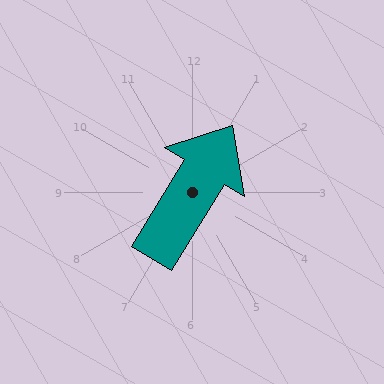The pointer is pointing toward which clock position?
Roughly 1 o'clock.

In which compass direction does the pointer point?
Northeast.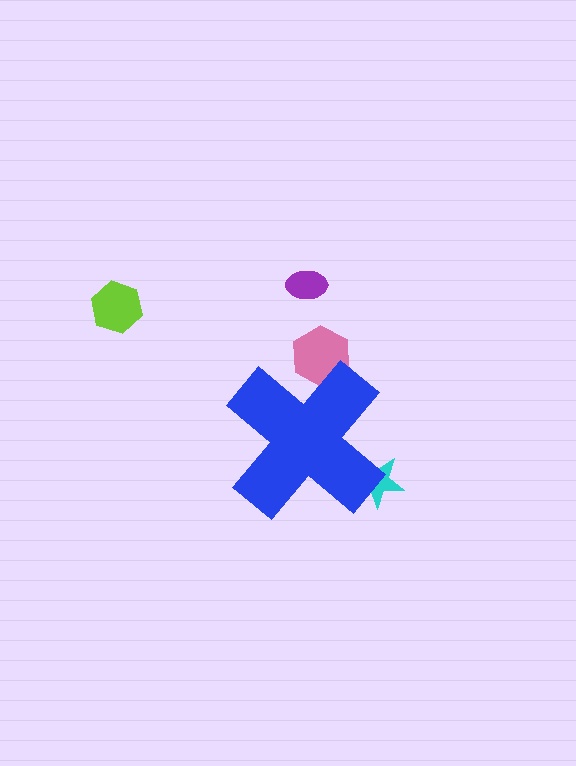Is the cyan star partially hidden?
Yes, the cyan star is partially hidden behind the blue cross.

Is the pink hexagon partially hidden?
Yes, the pink hexagon is partially hidden behind the blue cross.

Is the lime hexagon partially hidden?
No, the lime hexagon is fully visible.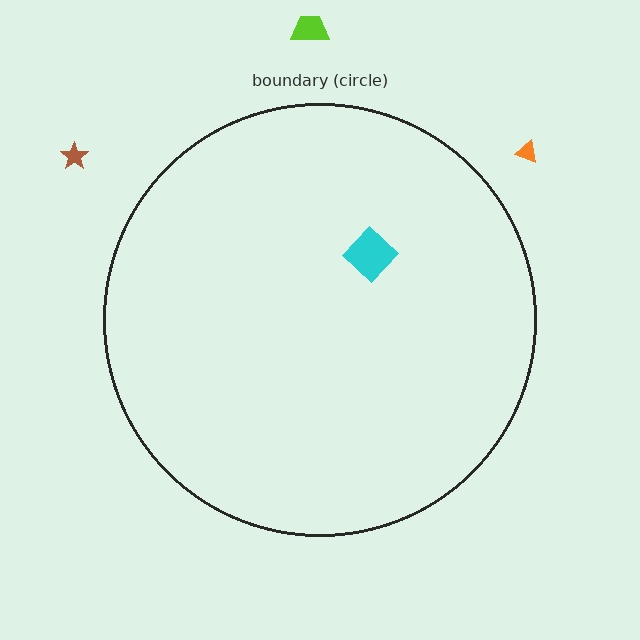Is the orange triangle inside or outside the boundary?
Outside.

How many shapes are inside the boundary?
1 inside, 3 outside.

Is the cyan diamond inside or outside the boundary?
Inside.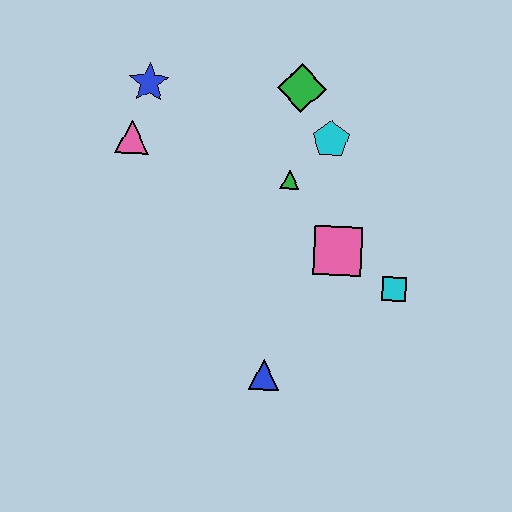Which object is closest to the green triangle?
The cyan pentagon is closest to the green triangle.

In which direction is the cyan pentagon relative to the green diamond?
The cyan pentagon is below the green diamond.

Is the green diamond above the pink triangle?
Yes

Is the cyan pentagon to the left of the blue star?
No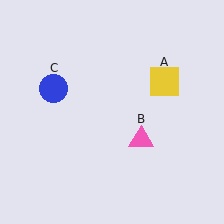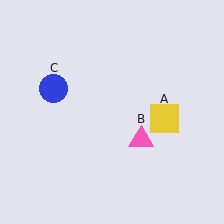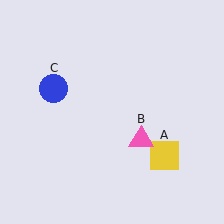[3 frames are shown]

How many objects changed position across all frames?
1 object changed position: yellow square (object A).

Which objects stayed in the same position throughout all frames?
Pink triangle (object B) and blue circle (object C) remained stationary.